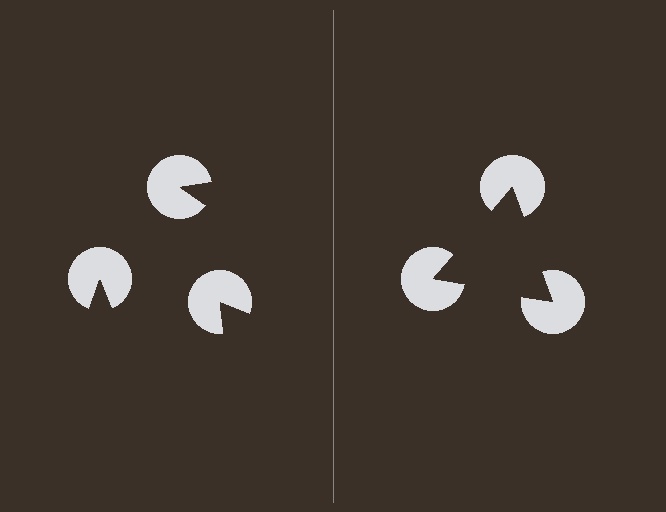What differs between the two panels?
The pac-man discs are positioned identically on both sides; only the wedge orientations differ. On the right they align to a triangle; on the left they are misaligned.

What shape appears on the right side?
An illusory triangle.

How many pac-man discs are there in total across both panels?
6 — 3 on each side.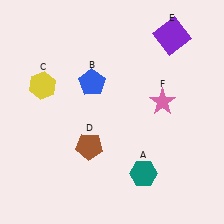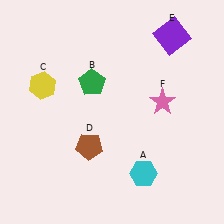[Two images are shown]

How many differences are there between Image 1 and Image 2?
There are 2 differences between the two images.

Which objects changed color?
A changed from teal to cyan. B changed from blue to green.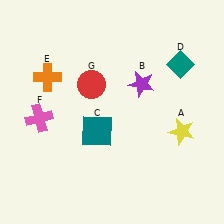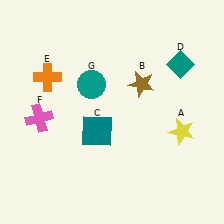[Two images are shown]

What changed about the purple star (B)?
In Image 1, B is purple. In Image 2, it changed to brown.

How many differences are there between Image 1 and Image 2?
There are 2 differences between the two images.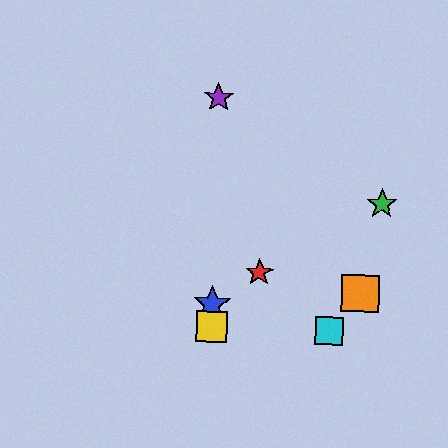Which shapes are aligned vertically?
The blue star, the yellow square, the purple star are aligned vertically.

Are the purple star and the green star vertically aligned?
No, the purple star is at x≈219 and the green star is at x≈382.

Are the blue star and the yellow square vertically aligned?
Yes, both are at x≈212.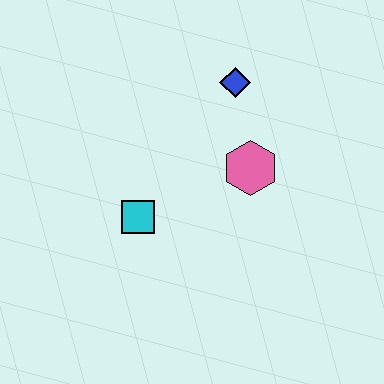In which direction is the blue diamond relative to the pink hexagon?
The blue diamond is above the pink hexagon.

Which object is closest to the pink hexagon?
The blue diamond is closest to the pink hexagon.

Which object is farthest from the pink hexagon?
The cyan square is farthest from the pink hexagon.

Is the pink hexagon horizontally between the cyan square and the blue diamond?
No